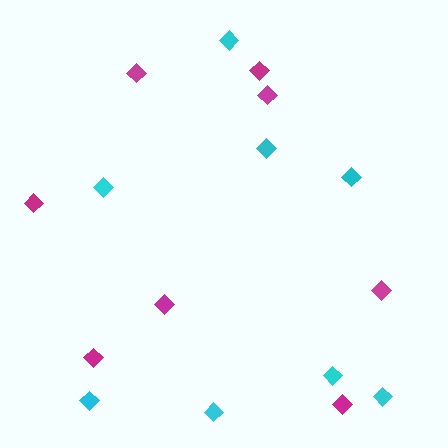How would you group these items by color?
There are 2 groups: one group of cyan diamonds (8) and one group of magenta diamonds (8).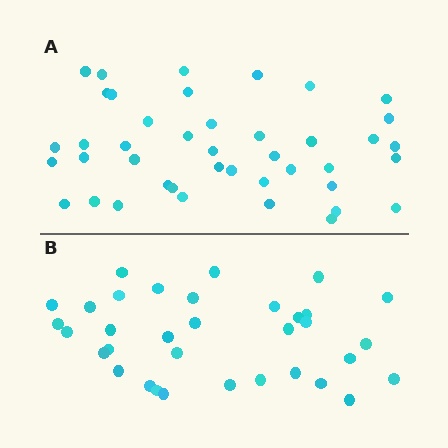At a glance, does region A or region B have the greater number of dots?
Region A (the top region) has more dots.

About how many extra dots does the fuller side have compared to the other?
Region A has roughly 8 or so more dots than region B.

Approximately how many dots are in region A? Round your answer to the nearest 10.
About 40 dots. (The exact count is 42, which rounds to 40.)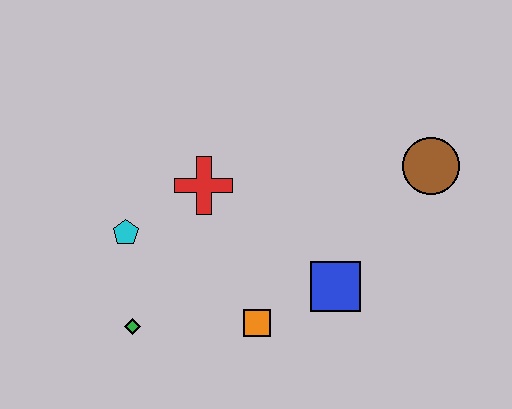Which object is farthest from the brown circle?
The green diamond is farthest from the brown circle.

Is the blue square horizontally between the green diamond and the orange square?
No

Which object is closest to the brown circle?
The blue square is closest to the brown circle.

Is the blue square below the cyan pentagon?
Yes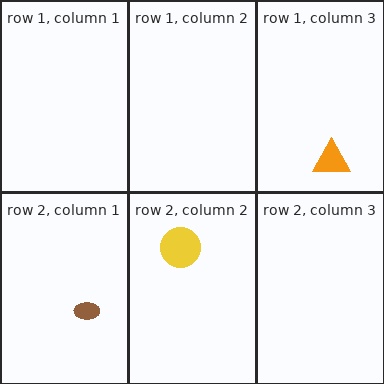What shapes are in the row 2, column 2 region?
The yellow circle.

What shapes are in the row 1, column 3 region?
The orange triangle.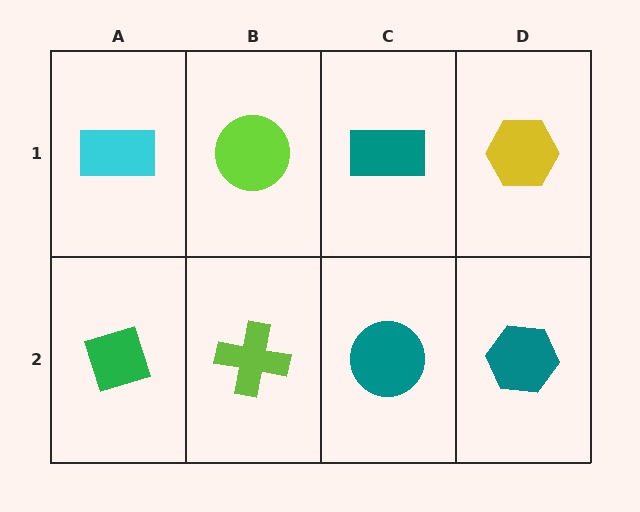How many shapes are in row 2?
4 shapes.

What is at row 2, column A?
A green diamond.